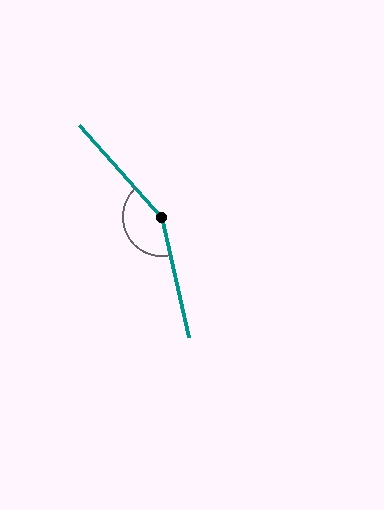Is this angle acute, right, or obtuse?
It is obtuse.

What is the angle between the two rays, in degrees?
Approximately 151 degrees.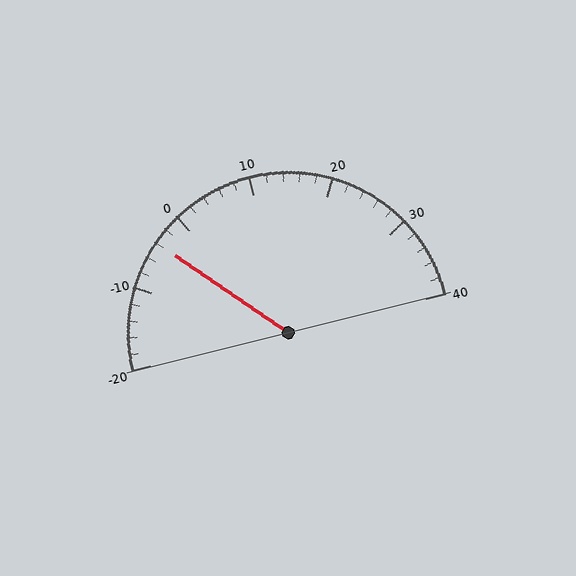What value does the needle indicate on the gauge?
The needle indicates approximately -4.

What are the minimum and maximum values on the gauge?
The gauge ranges from -20 to 40.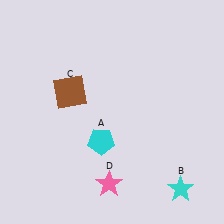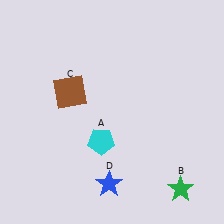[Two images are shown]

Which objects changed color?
B changed from cyan to green. D changed from pink to blue.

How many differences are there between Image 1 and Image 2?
There are 2 differences between the two images.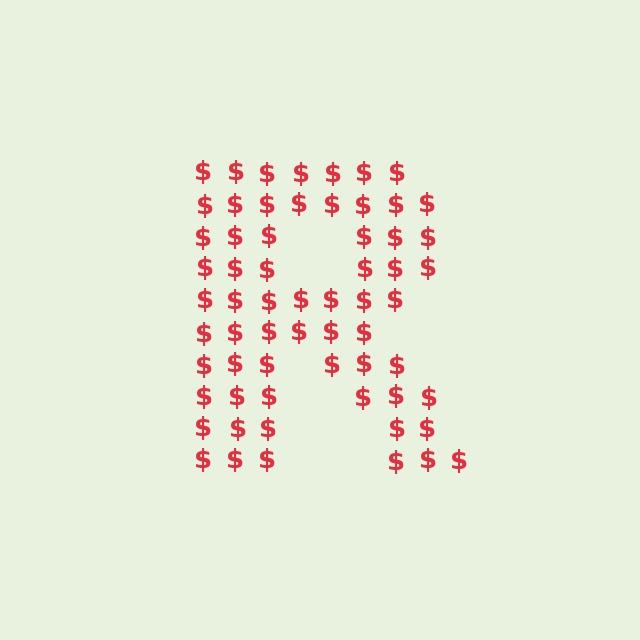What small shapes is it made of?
It is made of small dollar signs.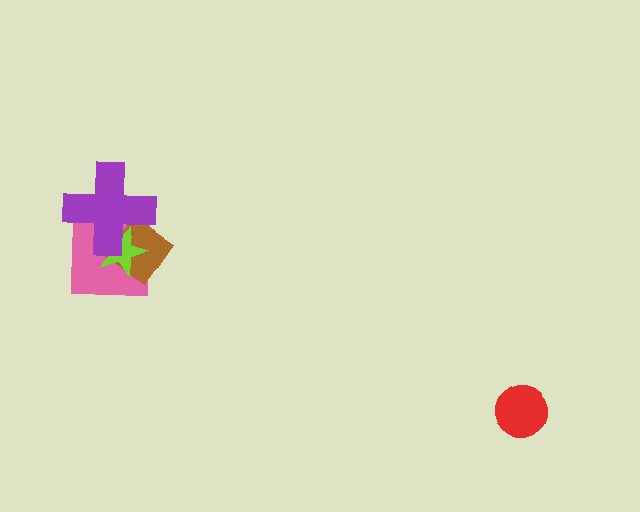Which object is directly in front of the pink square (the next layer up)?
The brown diamond is directly in front of the pink square.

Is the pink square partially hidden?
Yes, it is partially covered by another shape.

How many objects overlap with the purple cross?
3 objects overlap with the purple cross.